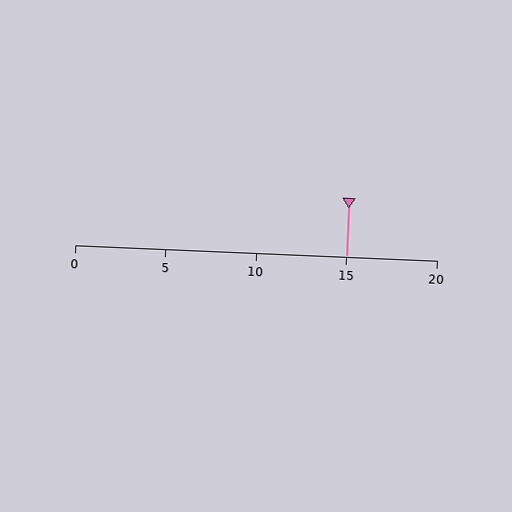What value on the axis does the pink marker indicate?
The marker indicates approximately 15.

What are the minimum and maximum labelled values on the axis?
The axis runs from 0 to 20.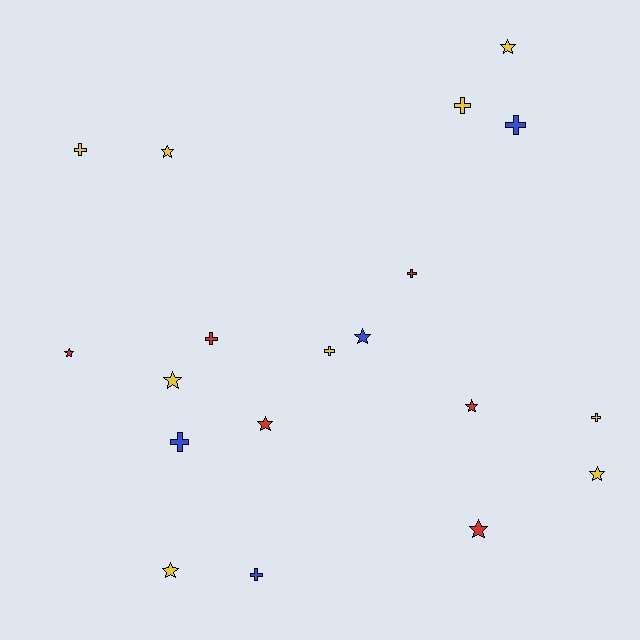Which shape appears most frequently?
Star, with 10 objects.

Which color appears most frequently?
Yellow, with 9 objects.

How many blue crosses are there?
There are 3 blue crosses.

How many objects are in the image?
There are 19 objects.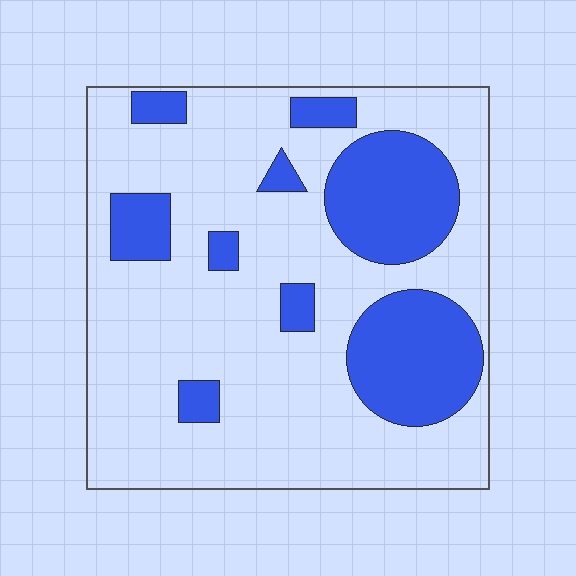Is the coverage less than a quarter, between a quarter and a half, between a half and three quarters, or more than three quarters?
Between a quarter and a half.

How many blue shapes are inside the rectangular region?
9.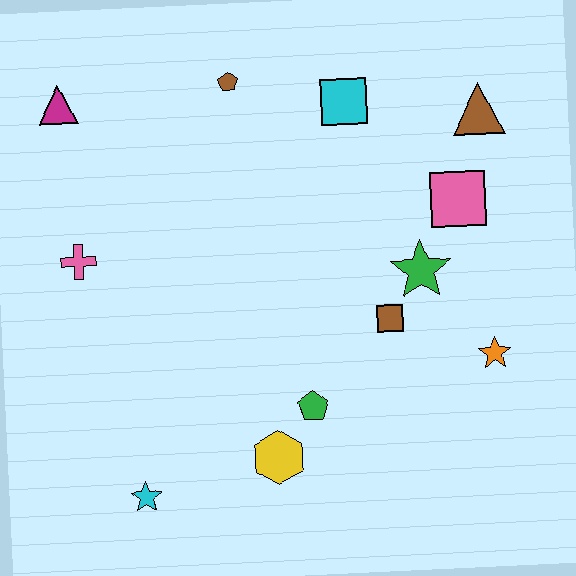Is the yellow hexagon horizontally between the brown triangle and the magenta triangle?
Yes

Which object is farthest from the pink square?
The cyan star is farthest from the pink square.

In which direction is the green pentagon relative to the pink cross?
The green pentagon is to the right of the pink cross.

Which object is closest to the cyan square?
The brown pentagon is closest to the cyan square.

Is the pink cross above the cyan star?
Yes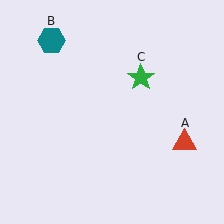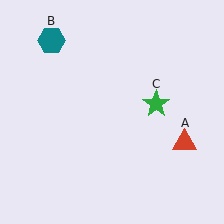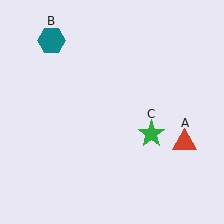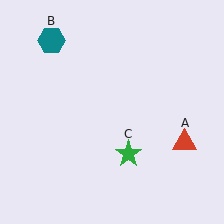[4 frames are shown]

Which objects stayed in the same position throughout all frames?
Red triangle (object A) and teal hexagon (object B) remained stationary.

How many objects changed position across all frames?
1 object changed position: green star (object C).